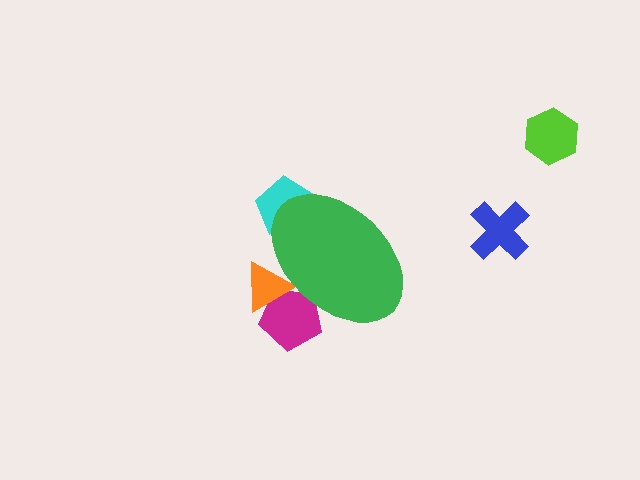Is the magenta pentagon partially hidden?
Yes, the magenta pentagon is partially hidden behind the green ellipse.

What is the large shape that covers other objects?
A green ellipse.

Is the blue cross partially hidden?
No, the blue cross is fully visible.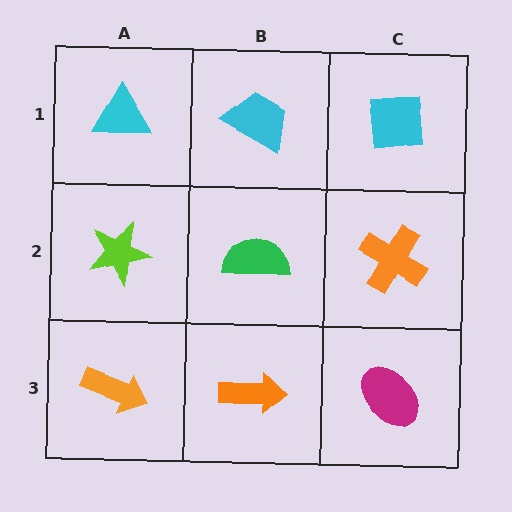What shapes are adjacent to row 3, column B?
A green semicircle (row 2, column B), an orange arrow (row 3, column A), a magenta ellipse (row 3, column C).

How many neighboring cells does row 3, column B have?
3.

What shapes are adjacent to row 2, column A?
A cyan triangle (row 1, column A), an orange arrow (row 3, column A), a green semicircle (row 2, column B).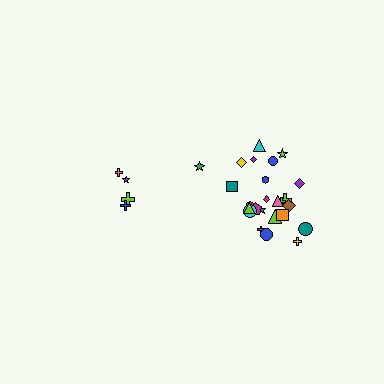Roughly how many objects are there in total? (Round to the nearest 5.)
Roughly 30 objects in total.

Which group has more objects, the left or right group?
The right group.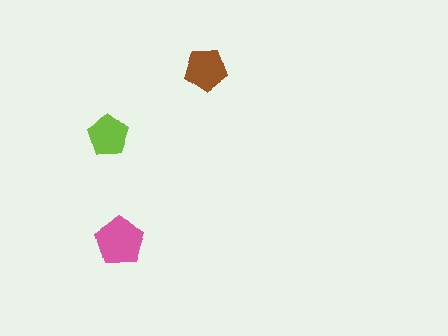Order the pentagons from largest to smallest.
the pink one, the brown one, the lime one.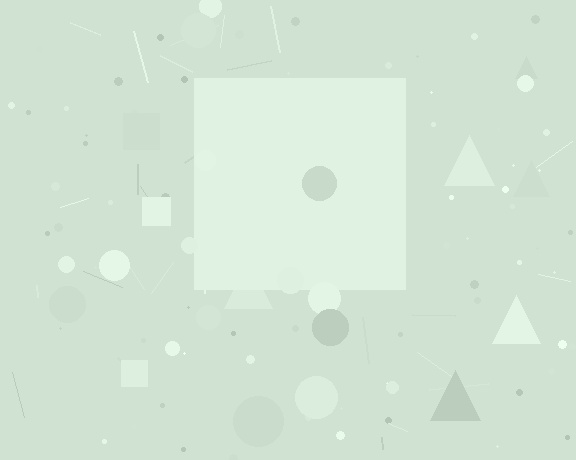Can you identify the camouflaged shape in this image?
The camouflaged shape is a square.